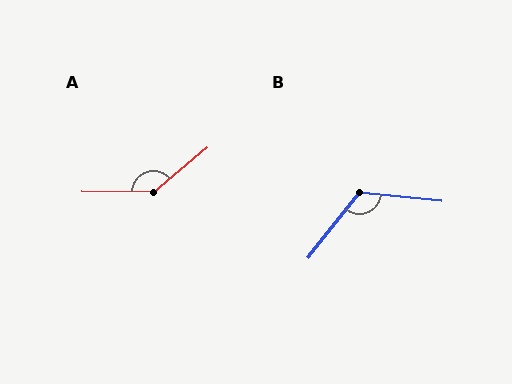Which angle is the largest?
A, at approximately 140 degrees.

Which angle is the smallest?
B, at approximately 122 degrees.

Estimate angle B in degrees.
Approximately 122 degrees.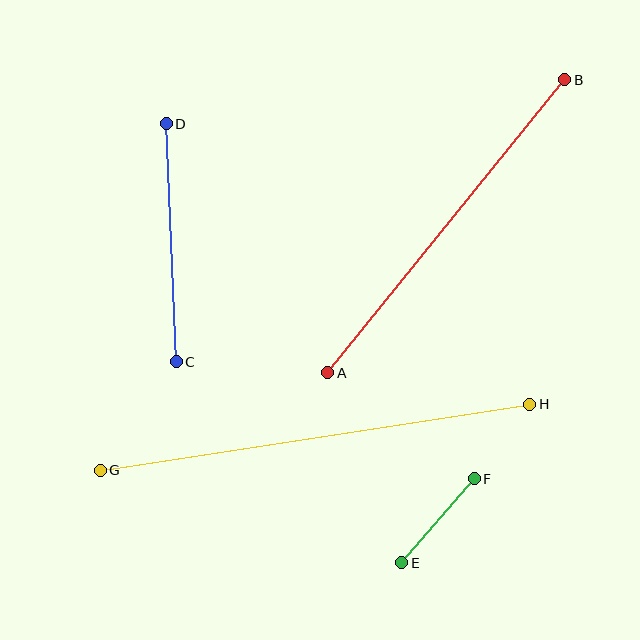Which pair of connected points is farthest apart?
Points G and H are farthest apart.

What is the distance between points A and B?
The distance is approximately 377 pixels.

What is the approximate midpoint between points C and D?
The midpoint is at approximately (171, 243) pixels.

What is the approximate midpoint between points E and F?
The midpoint is at approximately (438, 521) pixels.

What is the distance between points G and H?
The distance is approximately 435 pixels.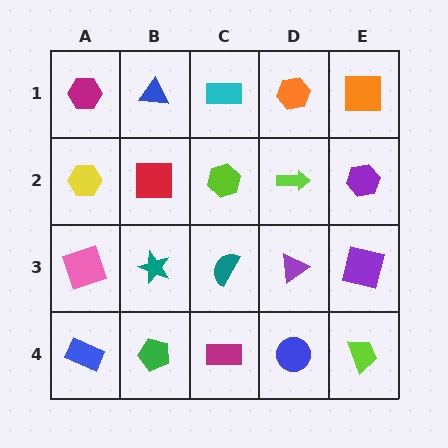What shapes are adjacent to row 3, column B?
A red square (row 2, column B), a green pentagon (row 4, column B), a pink square (row 3, column A), a teal semicircle (row 3, column C).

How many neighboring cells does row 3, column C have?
4.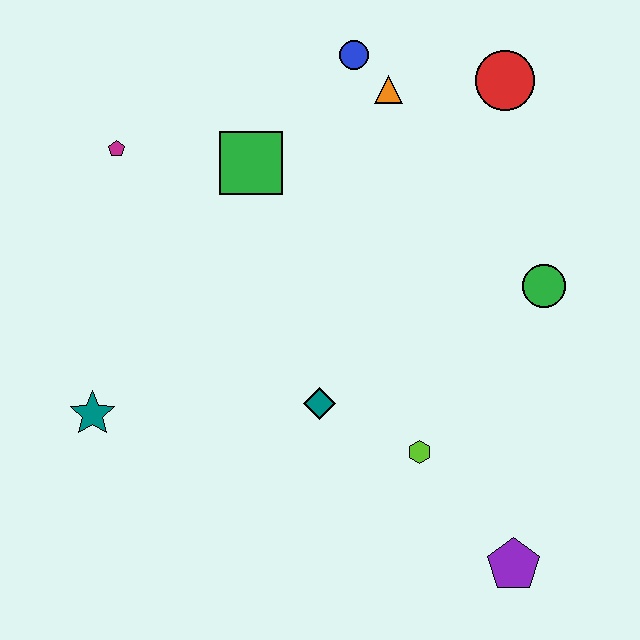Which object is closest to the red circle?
The orange triangle is closest to the red circle.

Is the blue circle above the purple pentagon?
Yes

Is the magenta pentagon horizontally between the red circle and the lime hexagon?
No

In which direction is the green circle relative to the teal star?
The green circle is to the right of the teal star.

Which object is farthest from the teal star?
The red circle is farthest from the teal star.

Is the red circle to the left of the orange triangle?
No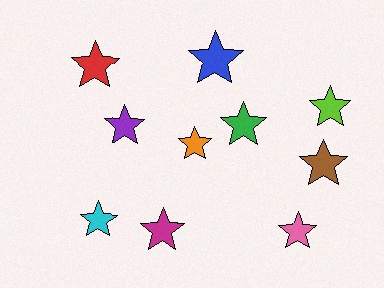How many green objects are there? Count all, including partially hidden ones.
There is 1 green object.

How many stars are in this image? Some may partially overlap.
There are 10 stars.